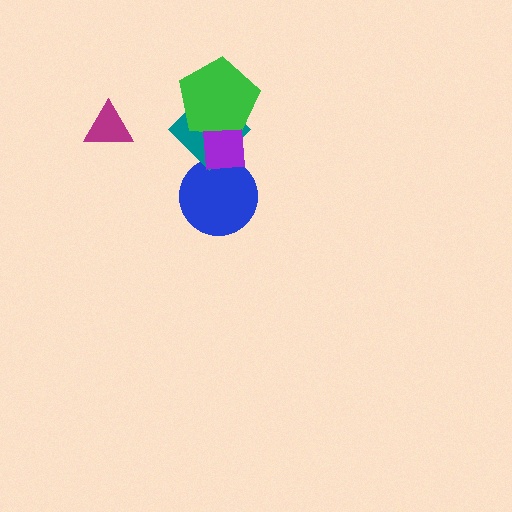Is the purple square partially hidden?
No, no other shape covers it.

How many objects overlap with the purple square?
3 objects overlap with the purple square.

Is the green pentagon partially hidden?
Yes, it is partially covered by another shape.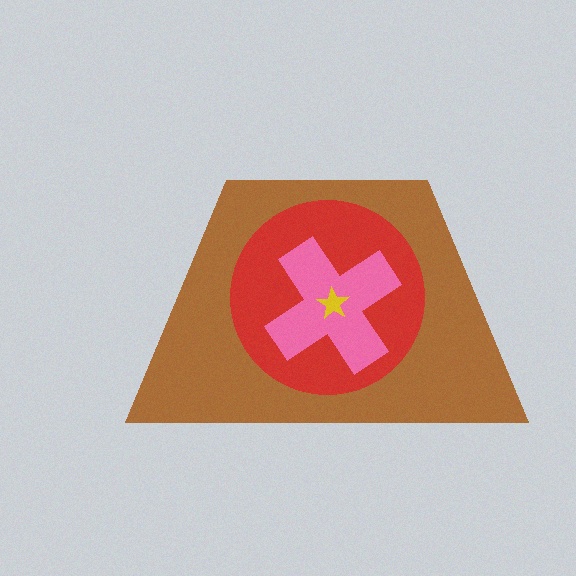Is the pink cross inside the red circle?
Yes.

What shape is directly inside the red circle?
The pink cross.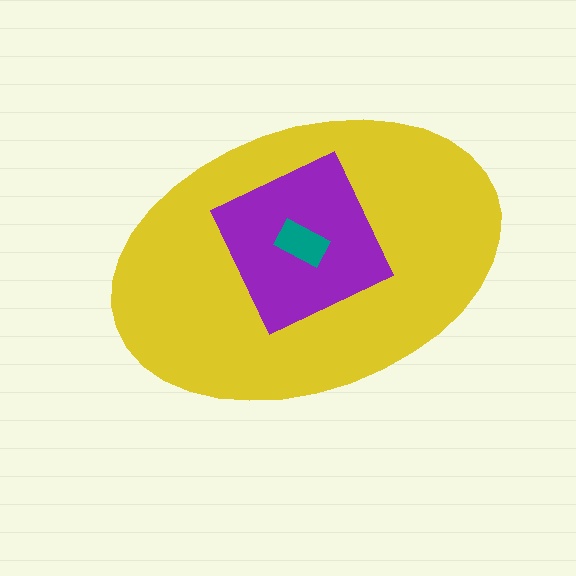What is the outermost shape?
The yellow ellipse.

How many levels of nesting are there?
3.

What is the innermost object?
The teal rectangle.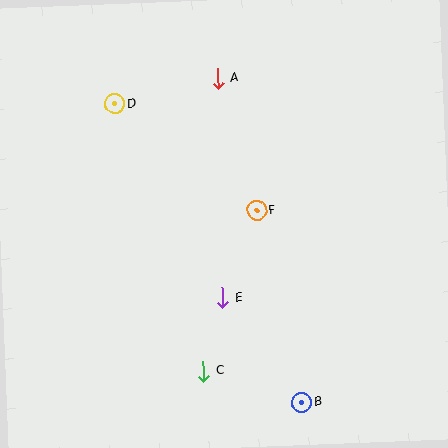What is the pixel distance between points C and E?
The distance between C and E is 76 pixels.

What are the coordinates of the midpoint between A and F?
The midpoint between A and F is at (237, 144).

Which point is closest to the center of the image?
Point F at (256, 210) is closest to the center.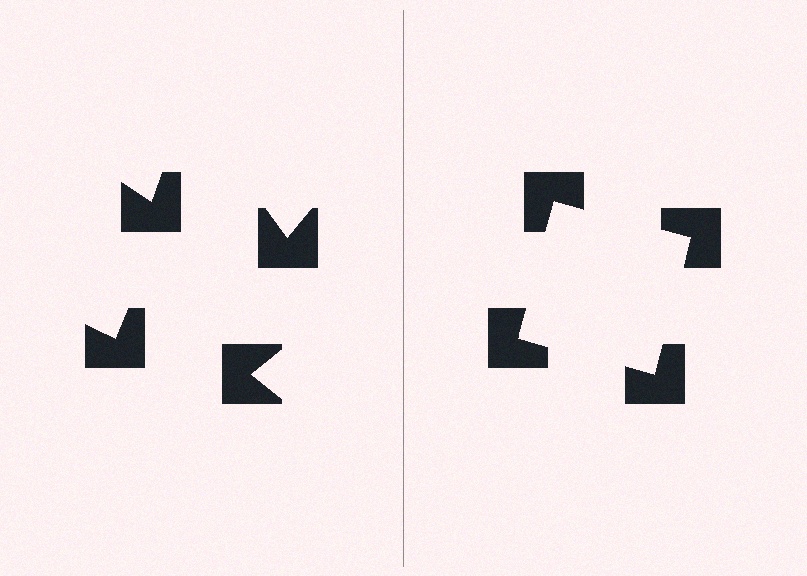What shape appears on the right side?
An illusory square.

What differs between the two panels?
The notched squares are positioned identically on both sides; only the wedge orientations differ. On the right they align to a square; on the left they are misaligned.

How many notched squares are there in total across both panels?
8 — 4 on each side.